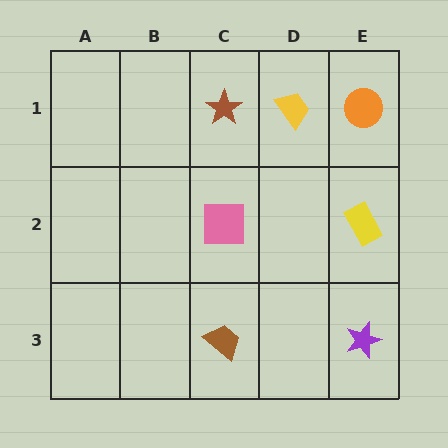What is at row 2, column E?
A yellow rectangle.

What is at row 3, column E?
A purple star.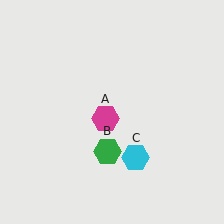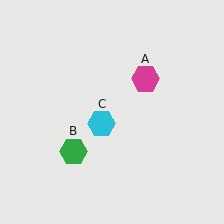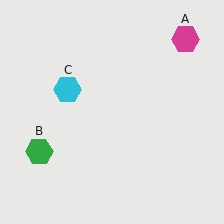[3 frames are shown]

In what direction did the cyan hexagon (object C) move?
The cyan hexagon (object C) moved up and to the left.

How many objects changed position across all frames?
3 objects changed position: magenta hexagon (object A), green hexagon (object B), cyan hexagon (object C).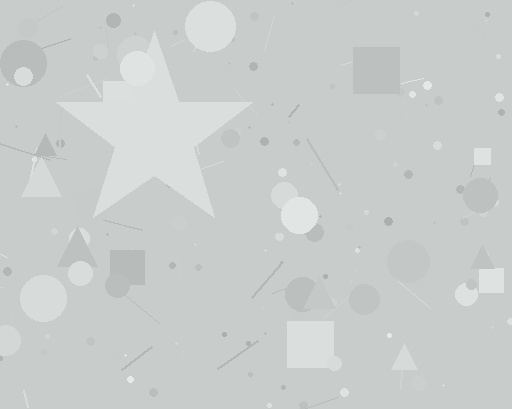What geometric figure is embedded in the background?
A star is embedded in the background.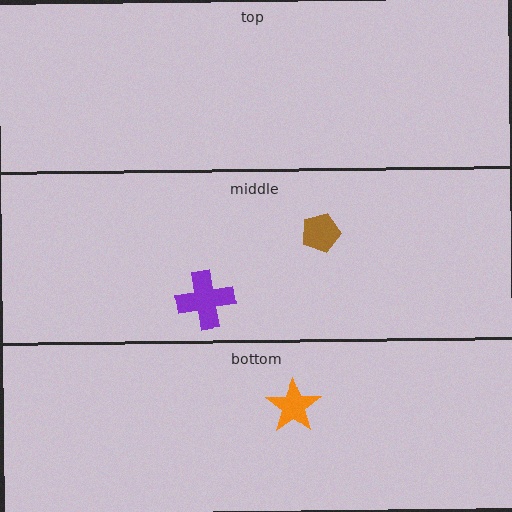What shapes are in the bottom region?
The orange star.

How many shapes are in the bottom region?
1.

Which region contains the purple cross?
The middle region.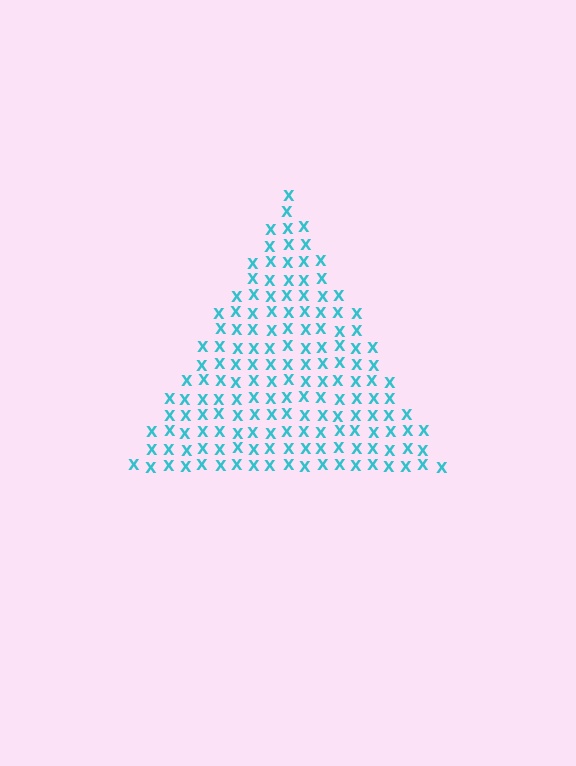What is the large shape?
The large shape is a triangle.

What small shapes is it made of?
It is made of small letter X's.